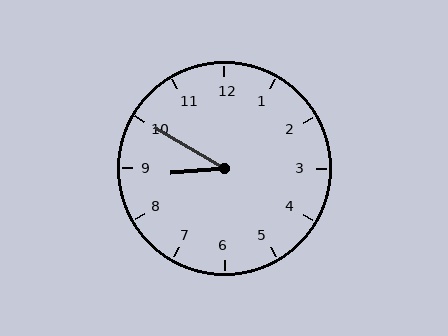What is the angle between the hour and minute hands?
Approximately 35 degrees.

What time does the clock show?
8:50.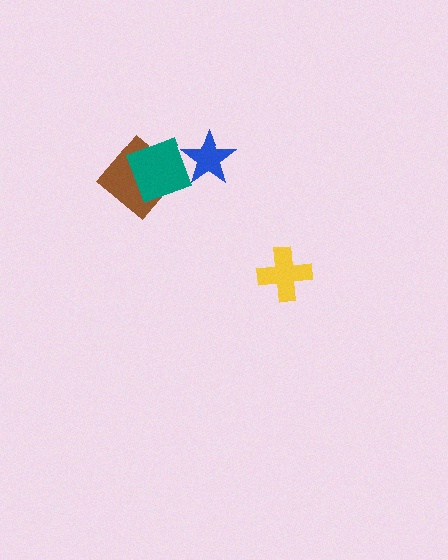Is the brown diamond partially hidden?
Yes, it is partially covered by another shape.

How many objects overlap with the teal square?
1 object overlaps with the teal square.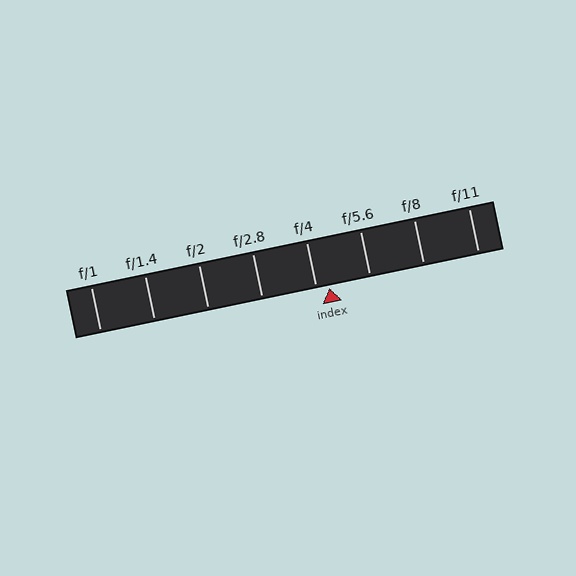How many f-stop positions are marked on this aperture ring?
There are 8 f-stop positions marked.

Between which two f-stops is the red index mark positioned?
The index mark is between f/4 and f/5.6.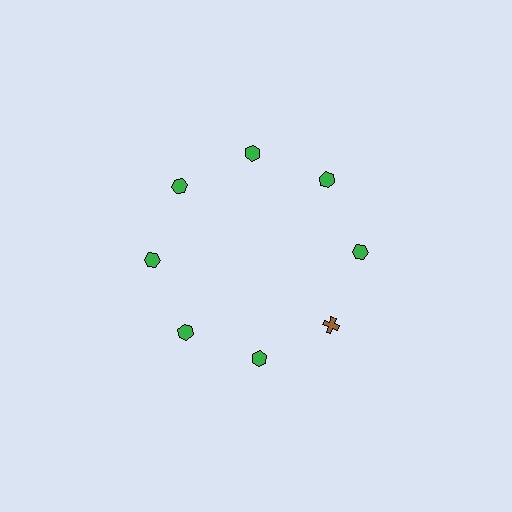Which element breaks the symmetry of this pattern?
The brown cross at roughly the 4 o'clock position breaks the symmetry. All other shapes are green hexagons.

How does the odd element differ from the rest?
It differs in both color (brown instead of green) and shape (cross instead of hexagon).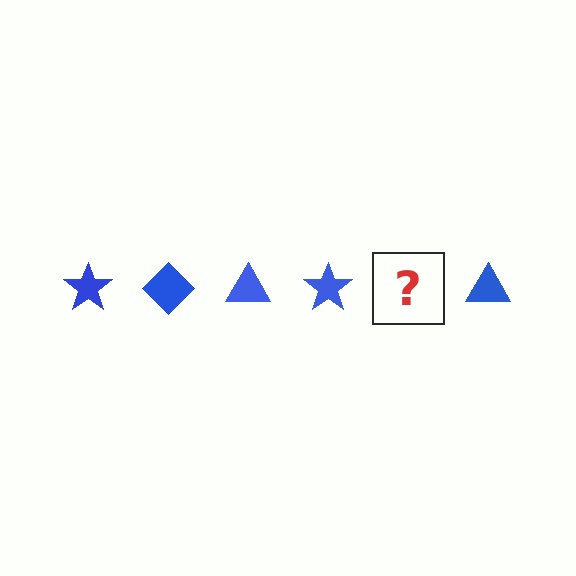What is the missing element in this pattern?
The missing element is a blue diamond.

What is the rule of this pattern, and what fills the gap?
The rule is that the pattern cycles through star, diamond, triangle shapes in blue. The gap should be filled with a blue diamond.